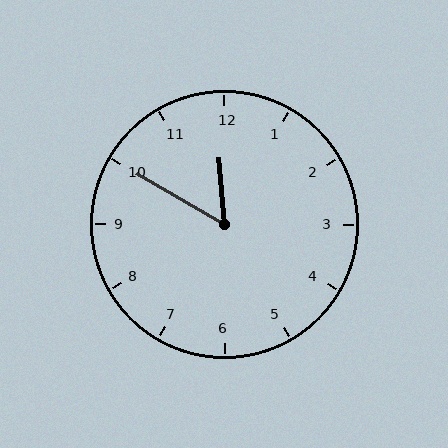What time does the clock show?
11:50.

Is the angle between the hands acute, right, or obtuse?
It is acute.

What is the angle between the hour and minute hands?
Approximately 55 degrees.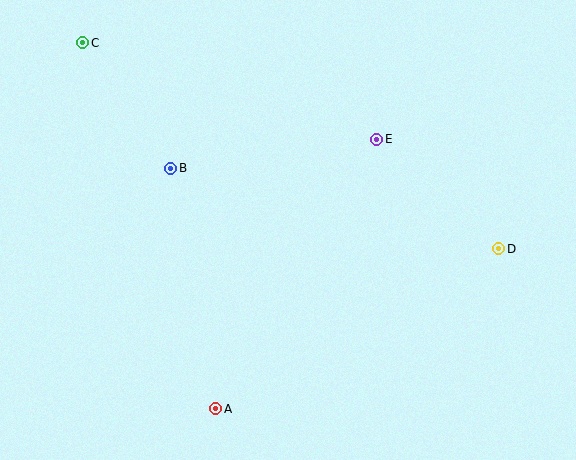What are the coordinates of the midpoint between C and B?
The midpoint between C and B is at (127, 105).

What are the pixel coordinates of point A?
Point A is at (216, 409).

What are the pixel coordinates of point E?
Point E is at (377, 139).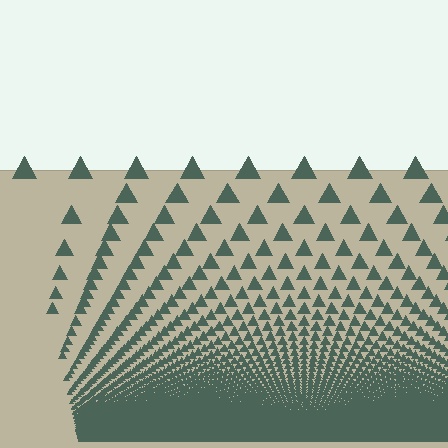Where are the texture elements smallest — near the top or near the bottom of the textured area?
Near the bottom.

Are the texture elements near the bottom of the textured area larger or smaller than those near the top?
Smaller. The gradient is inverted — elements near the bottom are smaller and denser.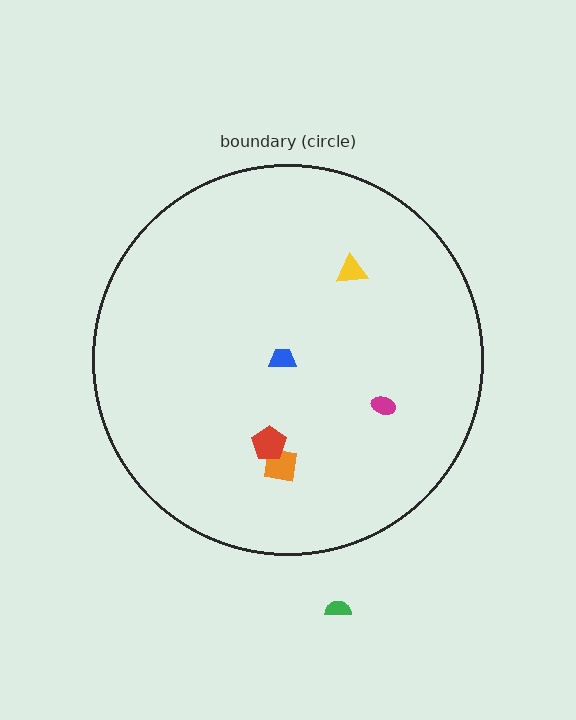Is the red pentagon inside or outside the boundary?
Inside.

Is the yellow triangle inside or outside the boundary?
Inside.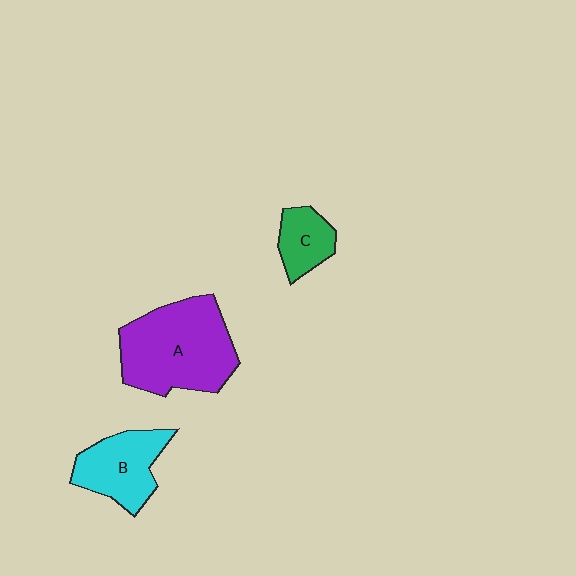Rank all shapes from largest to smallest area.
From largest to smallest: A (purple), B (cyan), C (green).